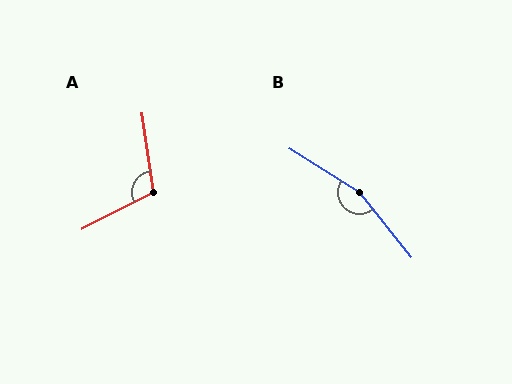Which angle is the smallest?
A, at approximately 108 degrees.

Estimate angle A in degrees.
Approximately 108 degrees.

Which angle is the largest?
B, at approximately 161 degrees.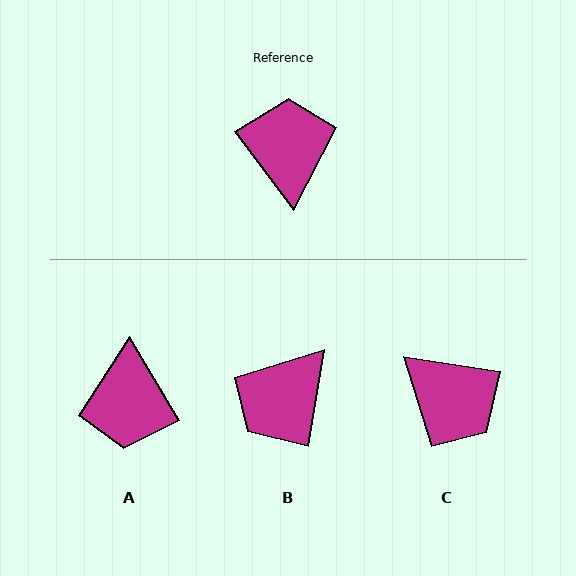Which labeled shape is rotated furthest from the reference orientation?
A, about 174 degrees away.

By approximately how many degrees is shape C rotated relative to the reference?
Approximately 135 degrees clockwise.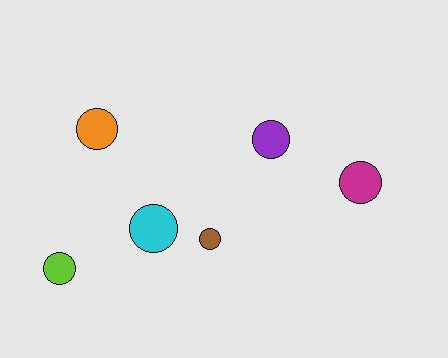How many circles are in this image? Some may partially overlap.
There are 6 circles.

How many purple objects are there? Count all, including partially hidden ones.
There is 1 purple object.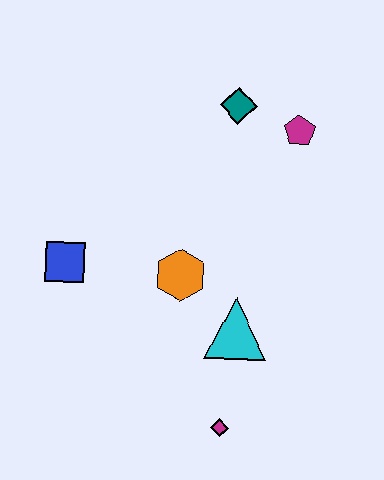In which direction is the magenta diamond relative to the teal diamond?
The magenta diamond is below the teal diamond.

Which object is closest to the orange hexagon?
The cyan triangle is closest to the orange hexagon.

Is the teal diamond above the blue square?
Yes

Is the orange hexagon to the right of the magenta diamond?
No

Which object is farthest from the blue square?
The magenta pentagon is farthest from the blue square.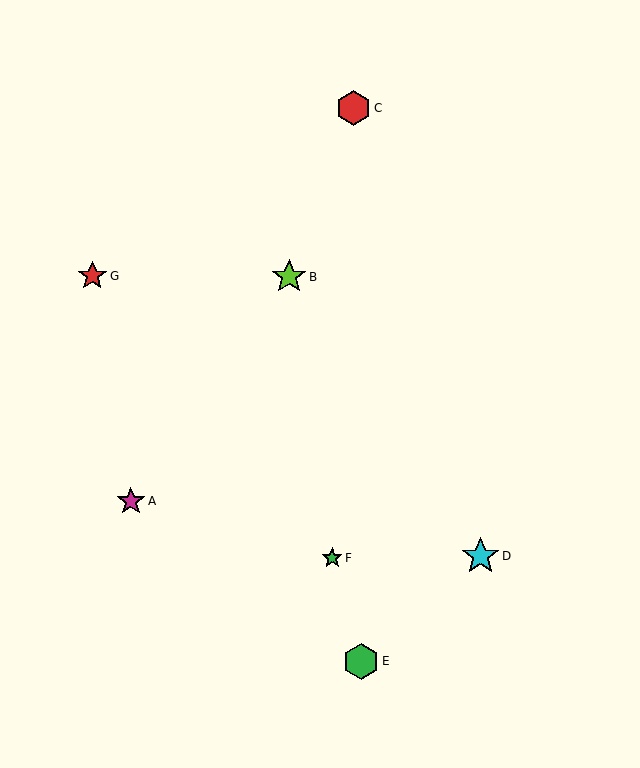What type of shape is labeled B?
Shape B is a lime star.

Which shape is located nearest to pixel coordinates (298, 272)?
The lime star (labeled B) at (289, 277) is nearest to that location.